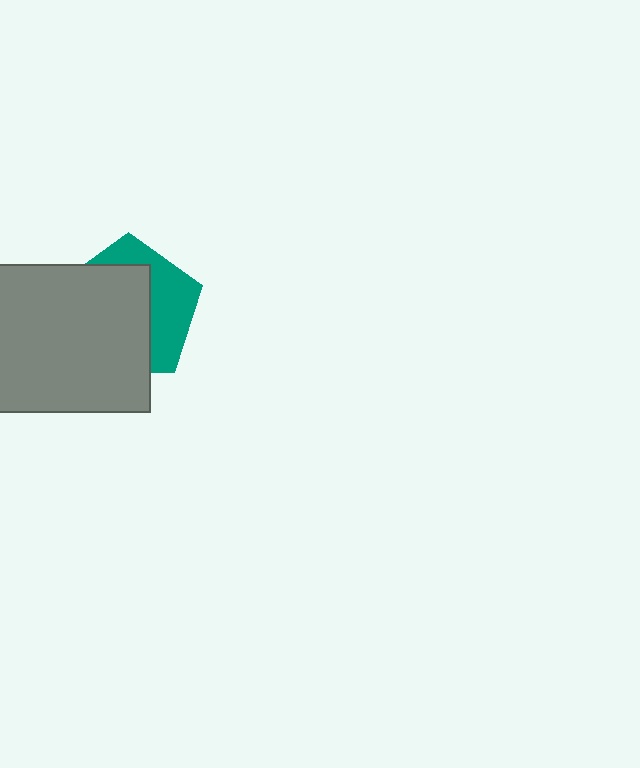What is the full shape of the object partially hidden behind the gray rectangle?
The partially hidden object is a teal pentagon.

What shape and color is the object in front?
The object in front is a gray rectangle.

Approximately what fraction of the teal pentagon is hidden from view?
Roughly 62% of the teal pentagon is hidden behind the gray rectangle.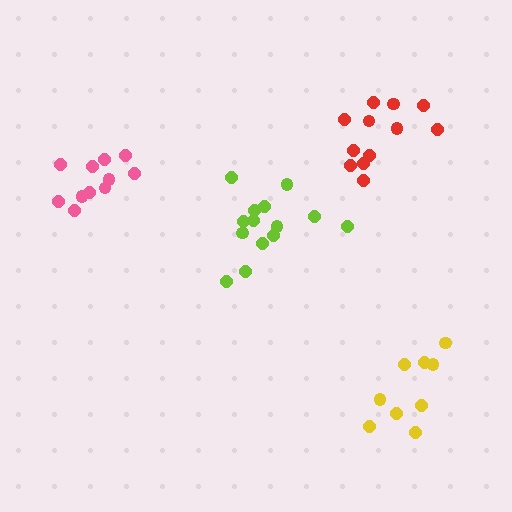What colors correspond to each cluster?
The clusters are colored: yellow, lime, pink, red.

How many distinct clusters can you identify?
There are 4 distinct clusters.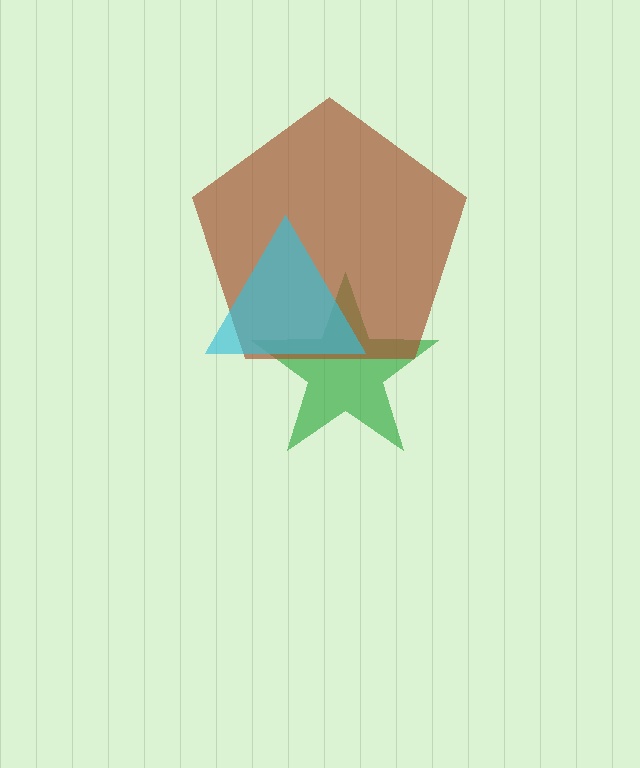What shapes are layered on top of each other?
The layered shapes are: a green star, a brown pentagon, a cyan triangle.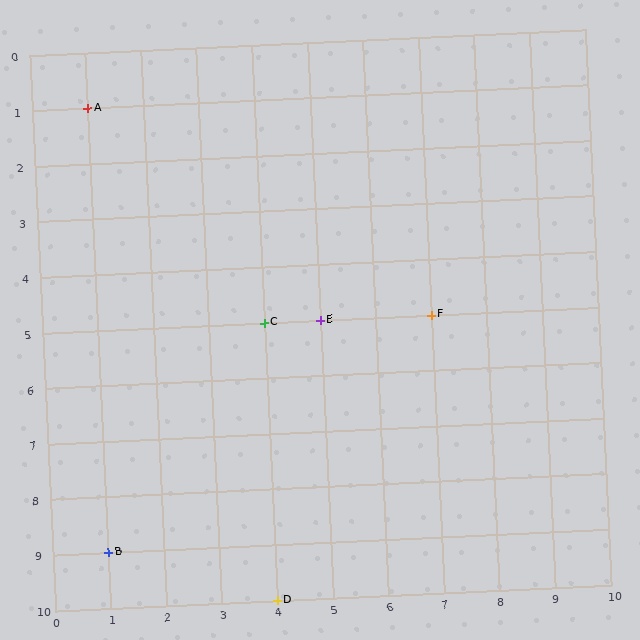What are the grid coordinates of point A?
Point A is at grid coordinates (1, 1).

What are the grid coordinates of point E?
Point E is at grid coordinates (5, 5).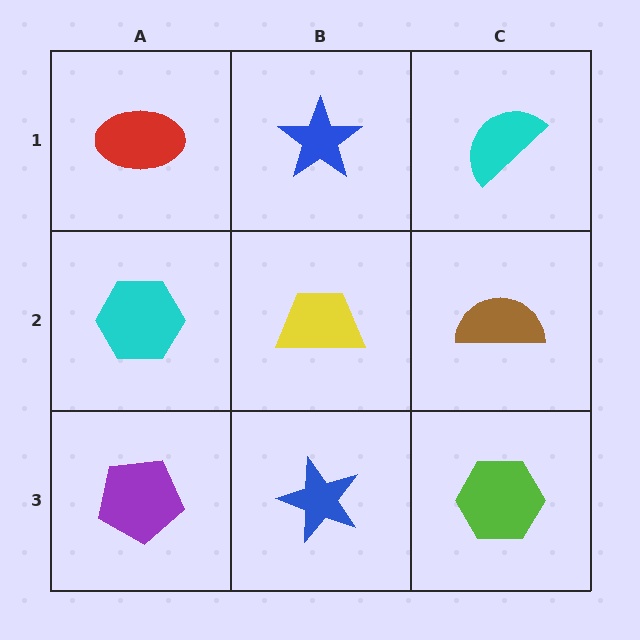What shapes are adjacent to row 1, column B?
A yellow trapezoid (row 2, column B), a red ellipse (row 1, column A), a cyan semicircle (row 1, column C).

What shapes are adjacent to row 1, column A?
A cyan hexagon (row 2, column A), a blue star (row 1, column B).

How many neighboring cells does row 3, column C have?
2.